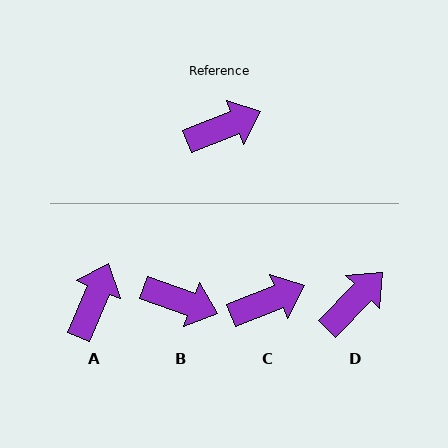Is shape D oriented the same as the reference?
No, it is off by about 24 degrees.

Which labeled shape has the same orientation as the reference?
C.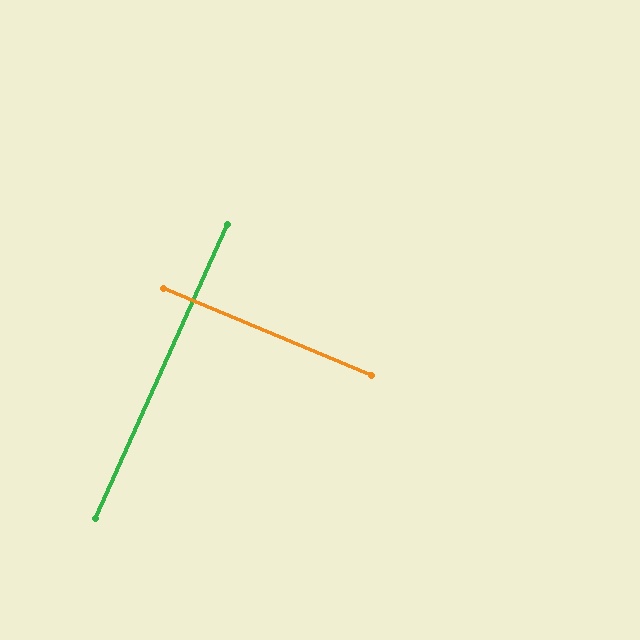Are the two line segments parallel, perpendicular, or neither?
Perpendicular — they meet at approximately 89°.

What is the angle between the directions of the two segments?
Approximately 89 degrees.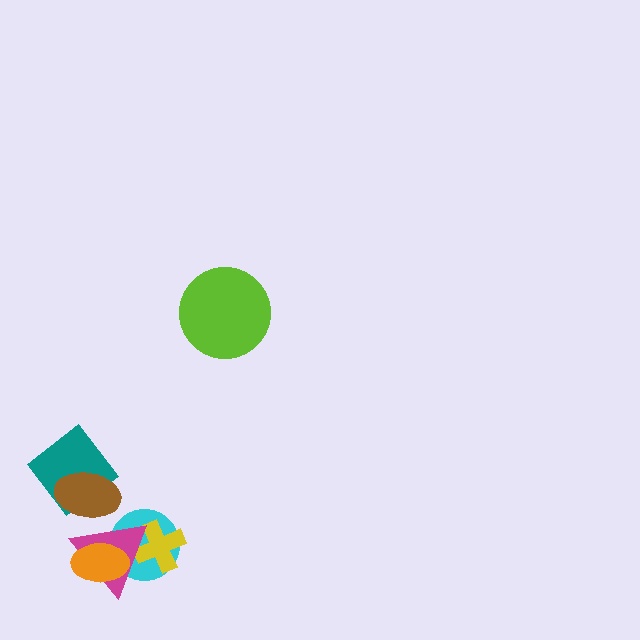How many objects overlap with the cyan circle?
3 objects overlap with the cyan circle.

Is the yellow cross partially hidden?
Yes, it is partially covered by another shape.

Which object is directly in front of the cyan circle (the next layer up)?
The yellow cross is directly in front of the cyan circle.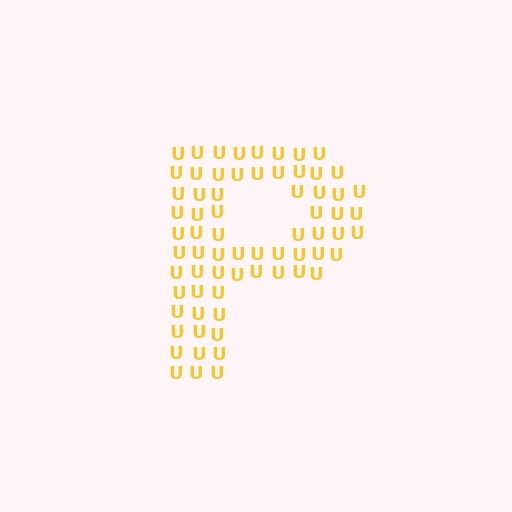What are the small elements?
The small elements are letter U's.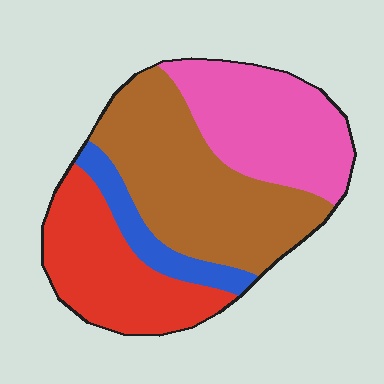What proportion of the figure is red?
Red takes up between a quarter and a half of the figure.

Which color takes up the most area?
Brown, at roughly 40%.